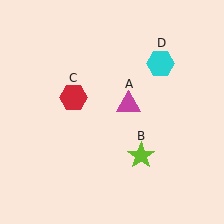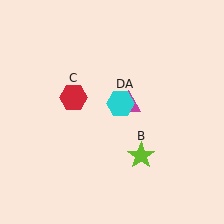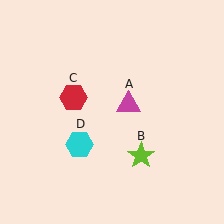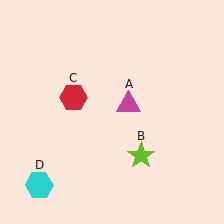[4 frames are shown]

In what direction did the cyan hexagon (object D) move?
The cyan hexagon (object D) moved down and to the left.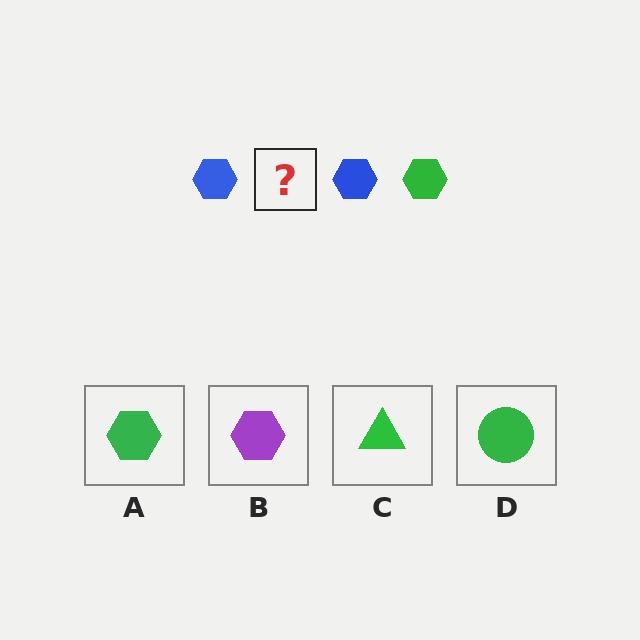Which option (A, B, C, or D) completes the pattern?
A.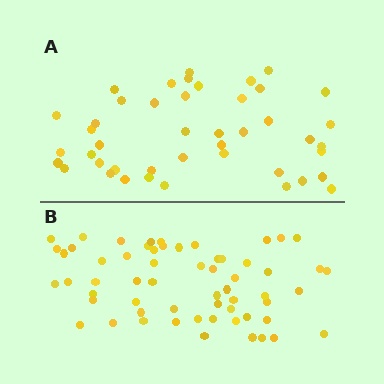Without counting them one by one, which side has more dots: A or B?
Region B (the bottom region) has more dots.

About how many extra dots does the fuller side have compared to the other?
Region B has approximately 15 more dots than region A.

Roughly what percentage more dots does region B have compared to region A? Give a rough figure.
About 35% more.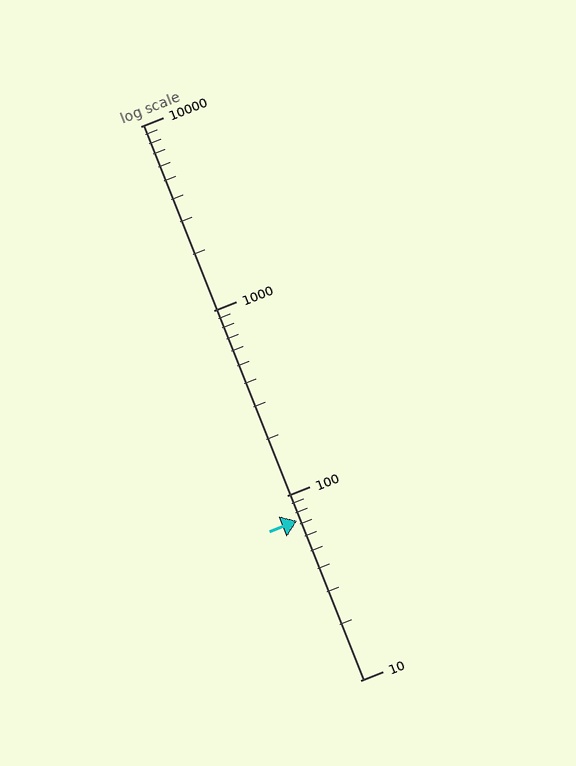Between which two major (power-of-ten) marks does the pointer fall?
The pointer is between 10 and 100.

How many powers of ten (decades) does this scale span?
The scale spans 3 decades, from 10 to 10000.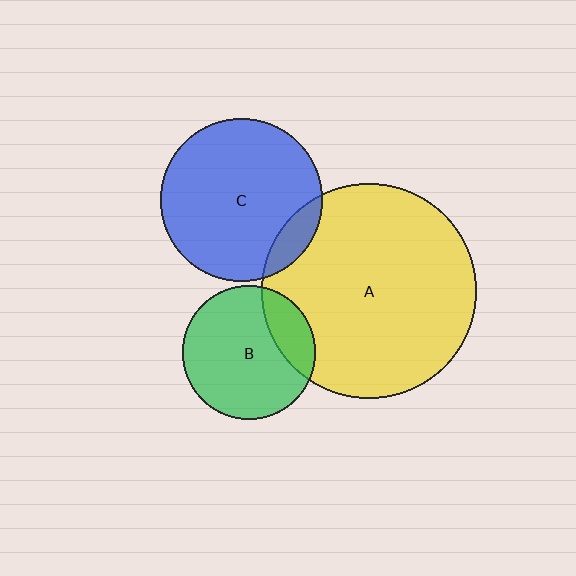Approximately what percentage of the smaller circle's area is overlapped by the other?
Approximately 10%.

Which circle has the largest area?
Circle A (yellow).